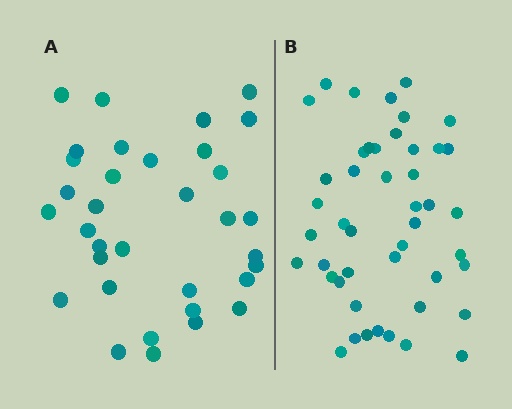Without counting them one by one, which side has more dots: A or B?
Region B (the right region) has more dots.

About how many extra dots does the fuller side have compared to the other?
Region B has roughly 12 or so more dots than region A.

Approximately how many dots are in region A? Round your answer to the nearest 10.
About 30 dots. (The exact count is 34, which rounds to 30.)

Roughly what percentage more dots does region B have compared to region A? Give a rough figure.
About 35% more.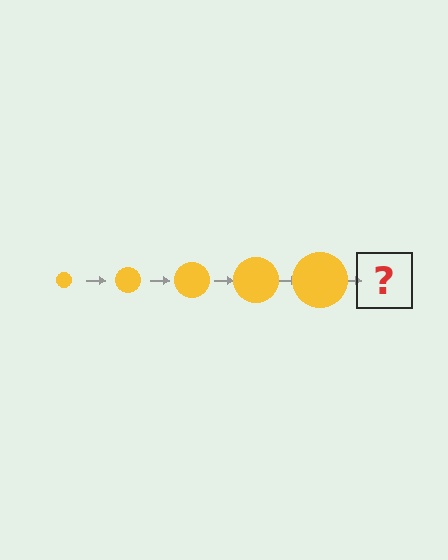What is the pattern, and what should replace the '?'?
The pattern is that the circle gets progressively larger each step. The '?' should be a yellow circle, larger than the previous one.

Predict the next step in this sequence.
The next step is a yellow circle, larger than the previous one.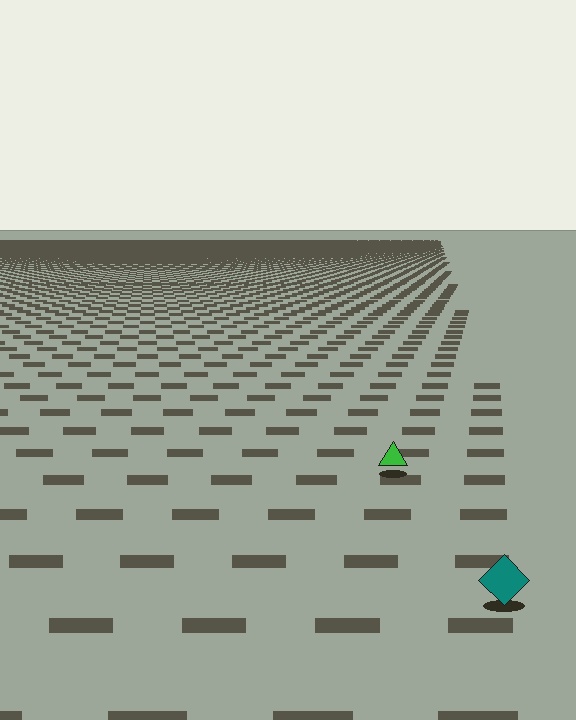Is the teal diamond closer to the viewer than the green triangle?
Yes. The teal diamond is closer — you can tell from the texture gradient: the ground texture is coarser near it.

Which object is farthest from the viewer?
The green triangle is farthest from the viewer. It appears smaller and the ground texture around it is denser.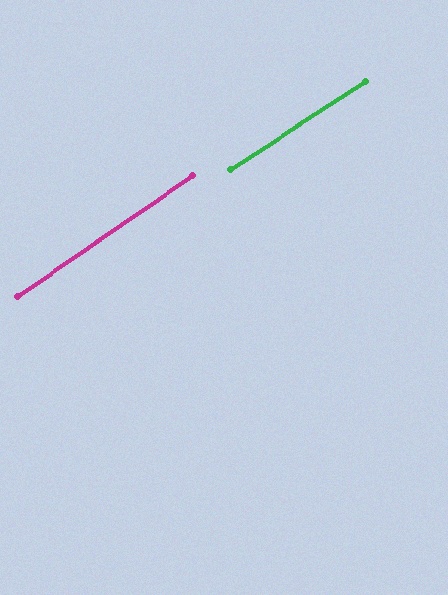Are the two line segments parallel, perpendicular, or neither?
Parallel — their directions differ by only 1.5°.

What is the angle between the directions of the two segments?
Approximately 1 degree.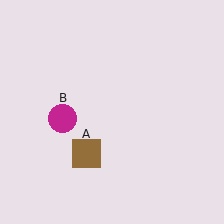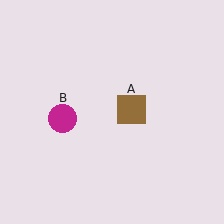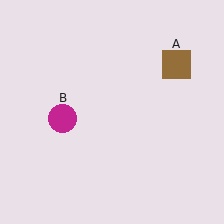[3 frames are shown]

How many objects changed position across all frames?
1 object changed position: brown square (object A).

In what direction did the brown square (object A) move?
The brown square (object A) moved up and to the right.